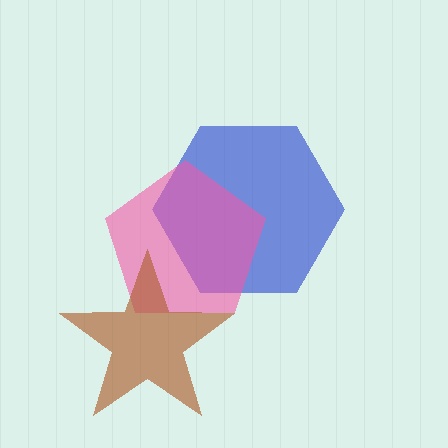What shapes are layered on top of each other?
The layered shapes are: a blue hexagon, a pink pentagon, a brown star.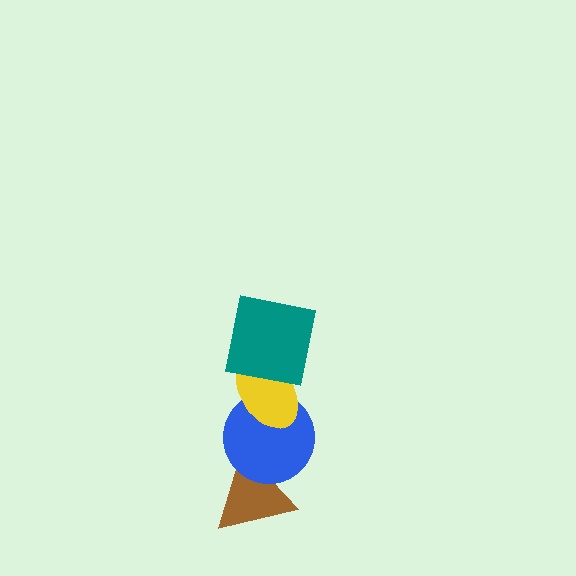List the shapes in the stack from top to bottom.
From top to bottom: the teal square, the yellow ellipse, the blue circle, the brown triangle.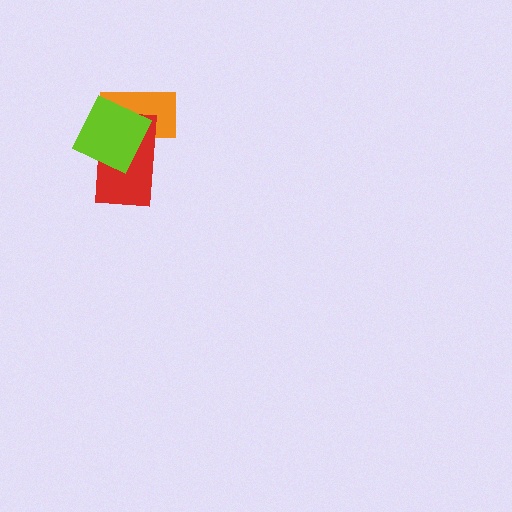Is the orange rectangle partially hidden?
Yes, it is partially covered by another shape.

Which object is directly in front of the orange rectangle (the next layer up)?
The red rectangle is directly in front of the orange rectangle.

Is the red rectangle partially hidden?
Yes, it is partially covered by another shape.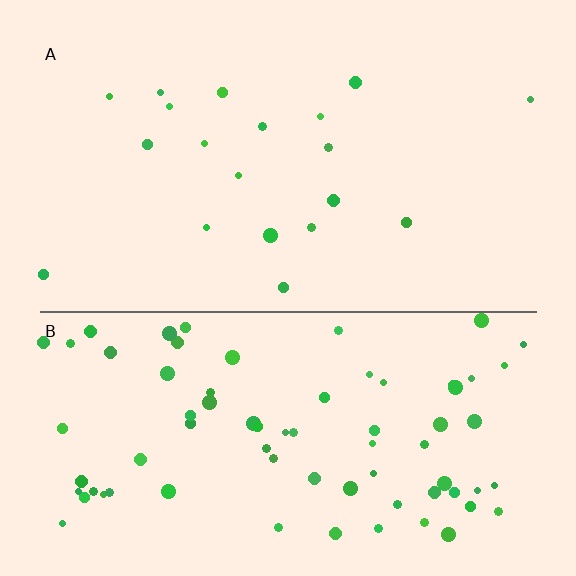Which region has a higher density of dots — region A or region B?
B (the bottom).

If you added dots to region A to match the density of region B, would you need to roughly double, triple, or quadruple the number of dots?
Approximately quadruple.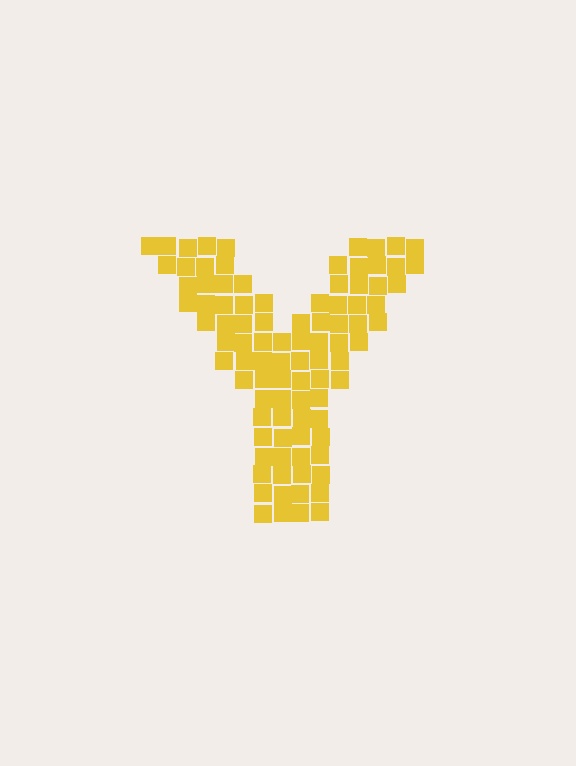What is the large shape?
The large shape is the letter Y.